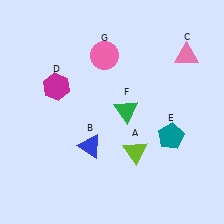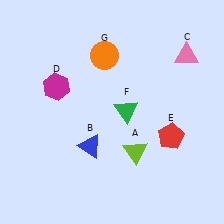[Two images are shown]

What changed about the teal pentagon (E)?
In Image 1, E is teal. In Image 2, it changed to red.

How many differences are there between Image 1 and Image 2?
There are 2 differences between the two images.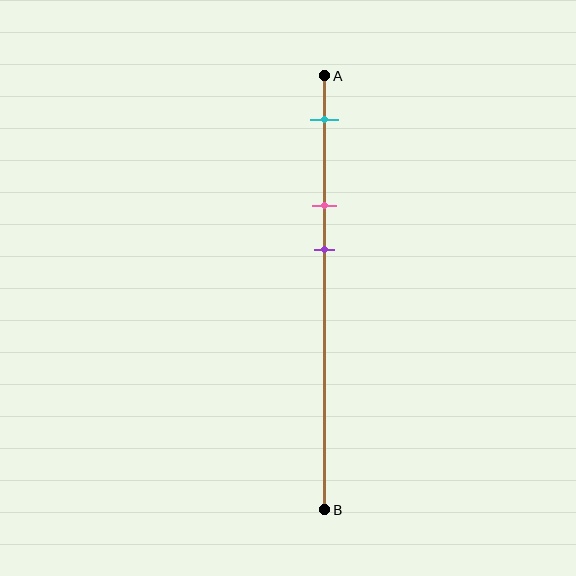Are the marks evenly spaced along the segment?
Yes, the marks are approximately evenly spaced.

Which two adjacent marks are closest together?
The pink and purple marks are the closest adjacent pair.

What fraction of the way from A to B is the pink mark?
The pink mark is approximately 30% (0.3) of the way from A to B.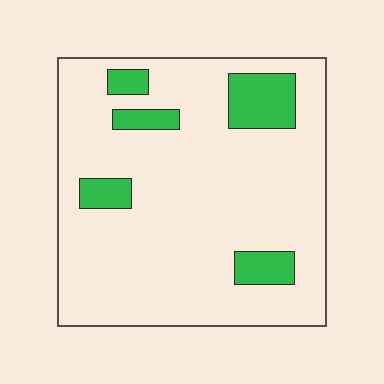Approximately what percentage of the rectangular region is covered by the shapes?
Approximately 15%.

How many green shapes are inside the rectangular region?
5.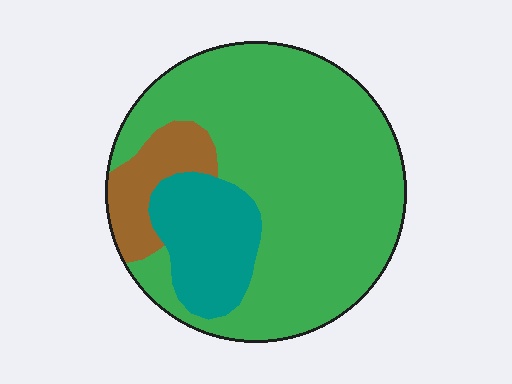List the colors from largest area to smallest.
From largest to smallest: green, teal, brown.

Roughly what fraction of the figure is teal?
Teal covers about 15% of the figure.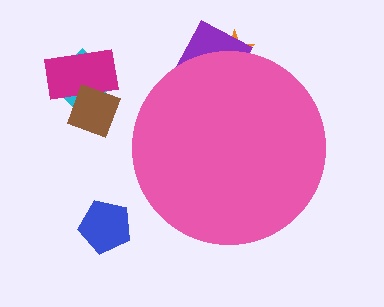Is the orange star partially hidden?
Yes, the orange star is partially hidden behind the pink circle.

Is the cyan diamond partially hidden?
No, the cyan diamond is fully visible.